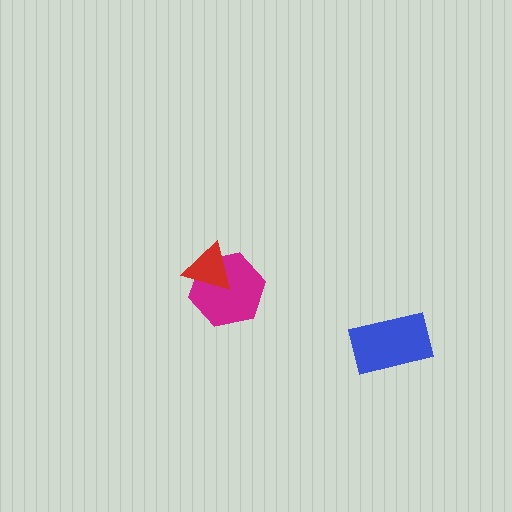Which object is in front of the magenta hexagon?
The red triangle is in front of the magenta hexagon.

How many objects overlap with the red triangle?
1 object overlaps with the red triangle.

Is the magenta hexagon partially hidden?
Yes, it is partially covered by another shape.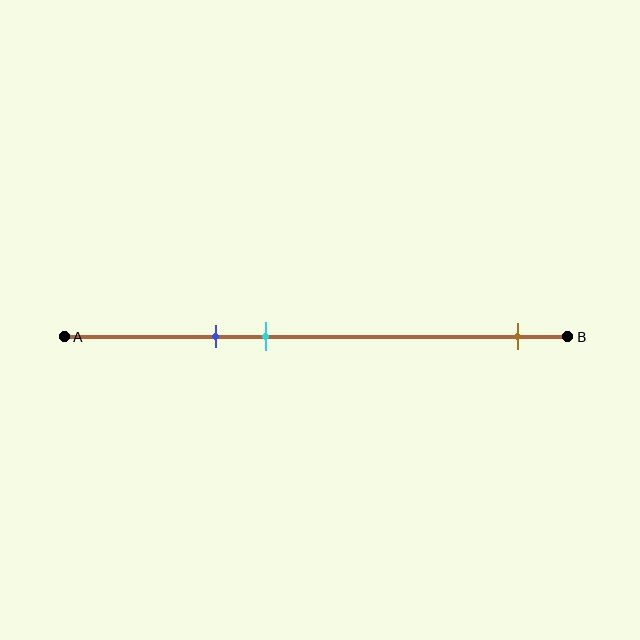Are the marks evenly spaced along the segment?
No, the marks are not evenly spaced.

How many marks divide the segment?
There are 3 marks dividing the segment.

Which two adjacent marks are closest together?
The blue and cyan marks are the closest adjacent pair.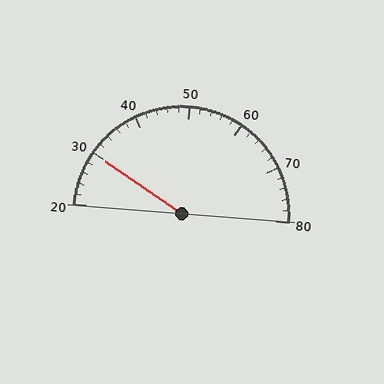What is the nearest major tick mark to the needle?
The nearest major tick mark is 30.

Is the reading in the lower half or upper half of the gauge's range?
The reading is in the lower half of the range (20 to 80).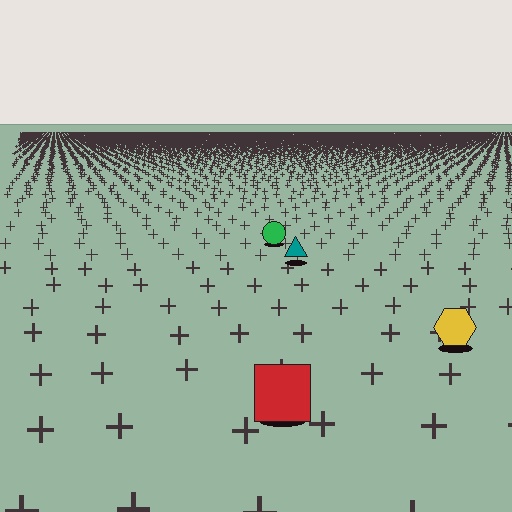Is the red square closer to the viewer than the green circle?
Yes. The red square is closer — you can tell from the texture gradient: the ground texture is coarser near it.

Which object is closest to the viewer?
The red square is closest. The texture marks near it are larger and more spread out.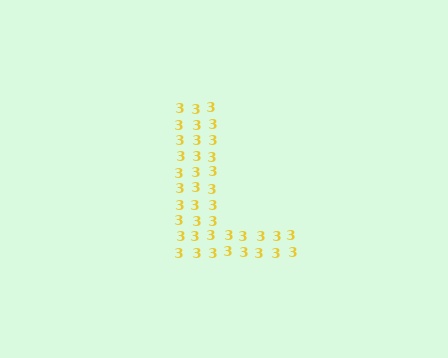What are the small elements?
The small elements are digit 3's.